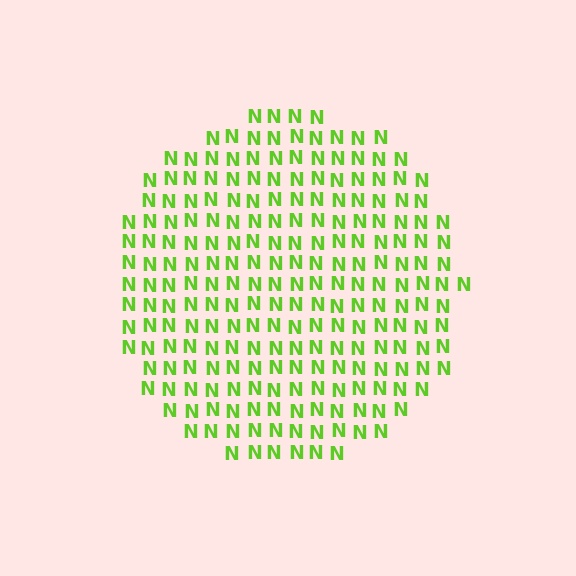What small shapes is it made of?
It is made of small letter N's.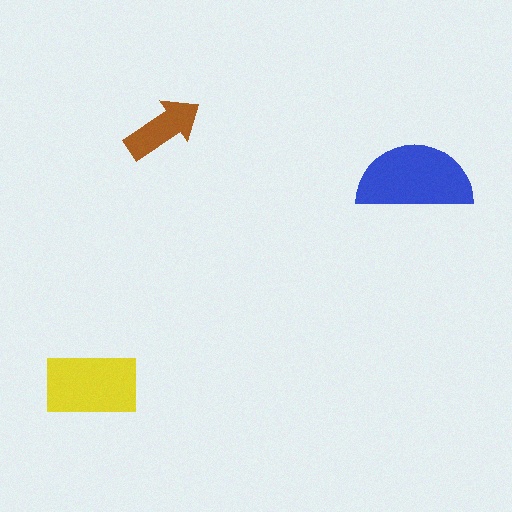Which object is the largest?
The blue semicircle.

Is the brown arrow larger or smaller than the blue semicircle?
Smaller.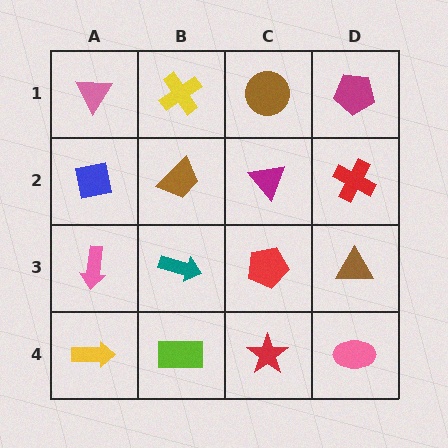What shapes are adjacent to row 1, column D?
A red cross (row 2, column D), a brown circle (row 1, column C).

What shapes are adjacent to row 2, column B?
A yellow cross (row 1, column B), a teal arrow (row 3, column B), a blue square (row 2, column A), a magenta triangle (row 2, column C).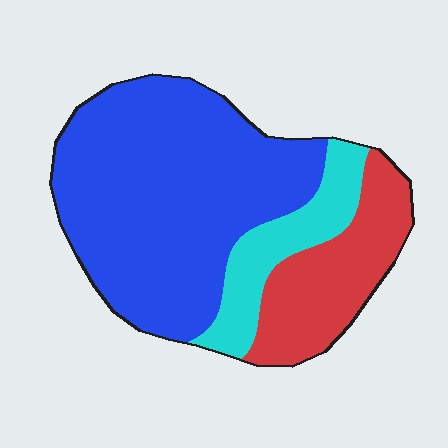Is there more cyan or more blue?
Blue.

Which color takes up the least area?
Cyan, at roughly 15%.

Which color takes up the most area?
Blue, at roughly 60%.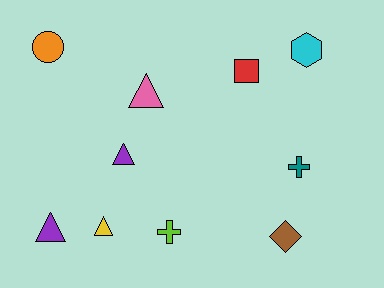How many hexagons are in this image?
There is 1 hexagon.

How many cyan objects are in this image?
There is 1 cyan object.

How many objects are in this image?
There are 10 objects.